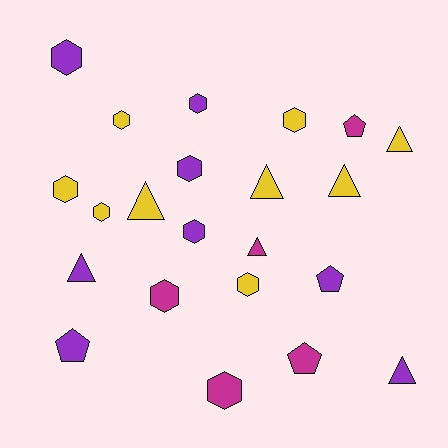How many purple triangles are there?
There are 2 purple triangles.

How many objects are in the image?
There are 22 objects.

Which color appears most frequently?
Yellow, with 9 objects.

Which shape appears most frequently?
Hexagon, with 11 objects.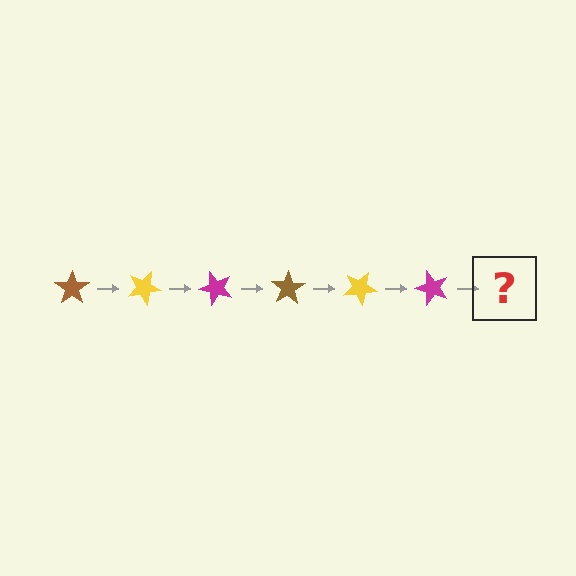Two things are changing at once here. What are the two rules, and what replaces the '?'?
The two rules are that it rotates 25 degrees each step and the color cycles through brown, yellow, and magenta. The '?' should be a brown star, rotated 150 degrees from the start.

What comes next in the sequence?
The next element should be a brown star, rotated 150 degrees from the start.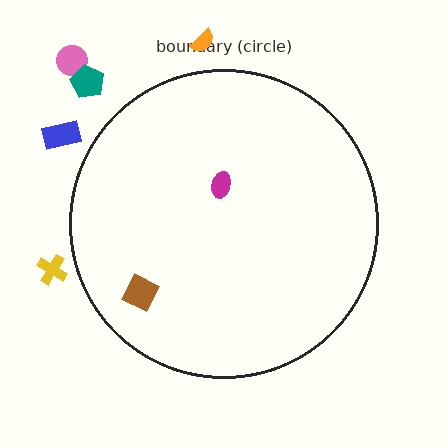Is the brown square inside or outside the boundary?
Inside.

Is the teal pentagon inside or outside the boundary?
Outside.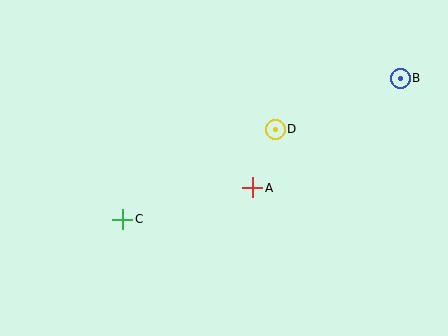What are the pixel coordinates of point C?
Point C is at (123, 219).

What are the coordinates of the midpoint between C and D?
The midpoint between C and D is at (199, 174).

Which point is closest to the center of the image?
Point A at (253, 188) is closest to the center.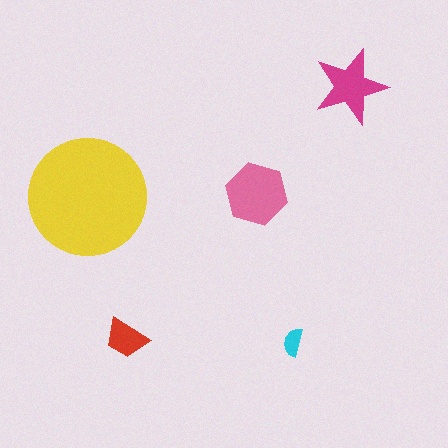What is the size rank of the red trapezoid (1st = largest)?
4th.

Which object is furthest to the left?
The yellow circle is leftmost.